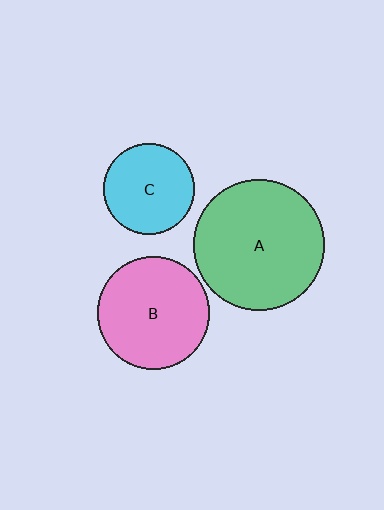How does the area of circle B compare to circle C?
Approximately 1.5 times.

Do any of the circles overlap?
No, none of the circles overlap.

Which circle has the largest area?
Circle A (green).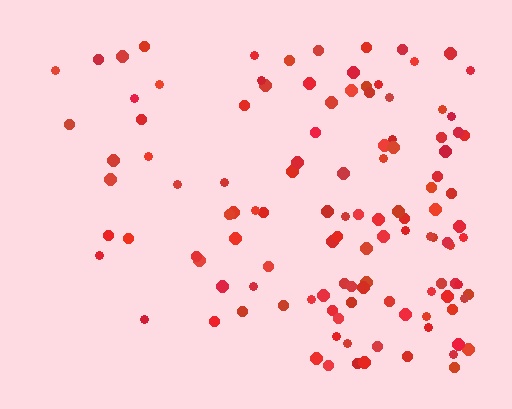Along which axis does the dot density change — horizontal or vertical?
Horizontal.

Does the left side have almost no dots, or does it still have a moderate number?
Still a moderate number, just noticeably fewer than the right.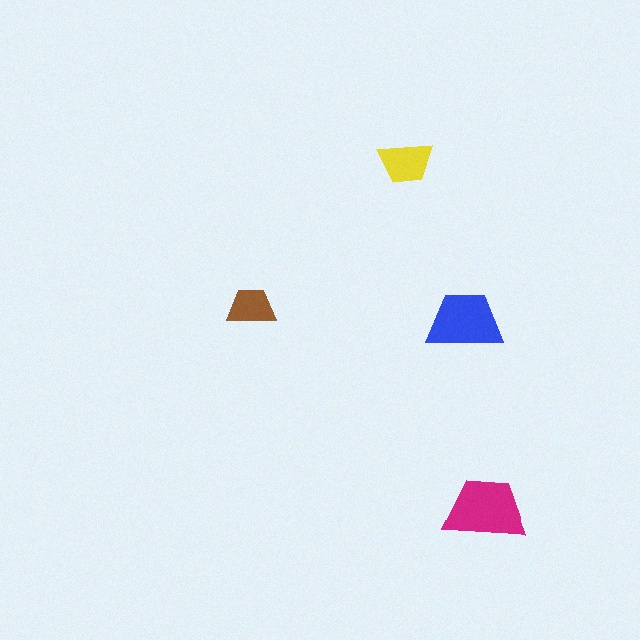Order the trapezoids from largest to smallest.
the magenta one, the blue one, the yellow one, the brown one.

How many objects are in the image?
There are 4 objects in the image.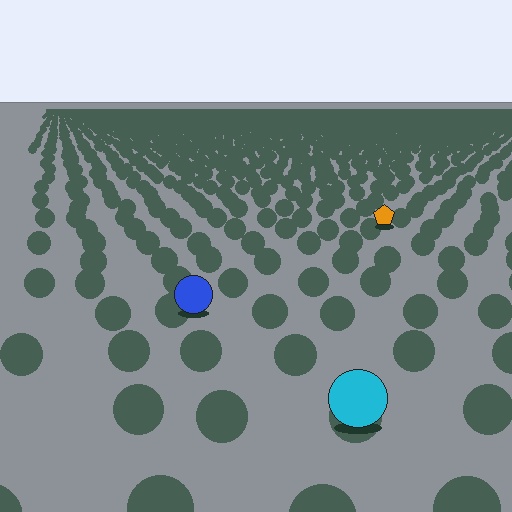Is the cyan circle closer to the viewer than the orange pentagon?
Yes. The cyan circle is closer — you can tell from the texture gradient: the ground texture is coarser near it.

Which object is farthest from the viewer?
The orange pentagon is farthest from the viewer. It appears smaller and the ground texture around it is denser.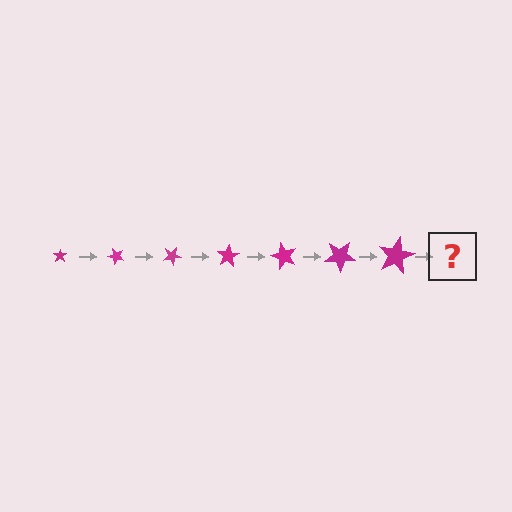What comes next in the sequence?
The next element should be a star, larger than the previous one and rotated 350 degrees from the start.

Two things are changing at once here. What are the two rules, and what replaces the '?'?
The two rules are that the star grows larger each step and it rotates 50 degrees each step. The '?' should be a star, larger than the previous one and rotated 350 degrees from the start.